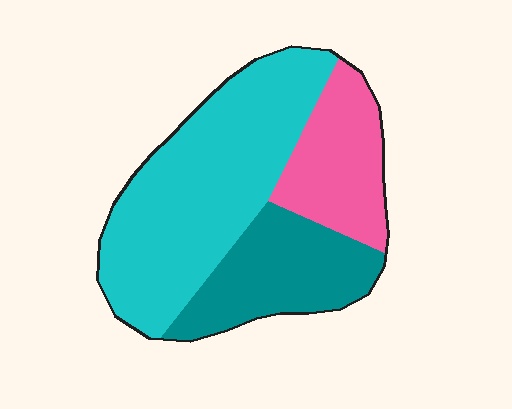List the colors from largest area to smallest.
From largest to smallest: cyan, teal, pink.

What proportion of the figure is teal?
Teal covers about 25% of the figure.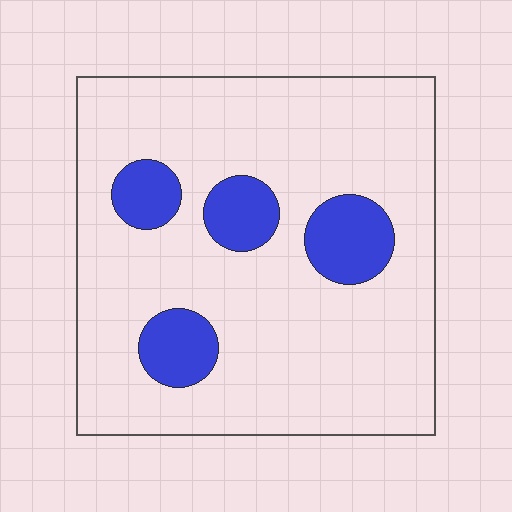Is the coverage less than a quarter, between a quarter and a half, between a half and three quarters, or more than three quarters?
Less than a quarter.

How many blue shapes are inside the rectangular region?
4.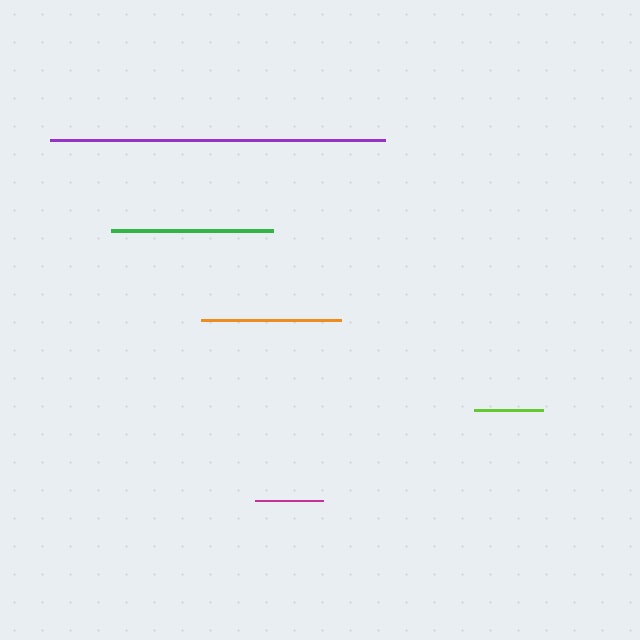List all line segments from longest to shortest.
From longest to shortest: purple, green, orange, lime, magenta.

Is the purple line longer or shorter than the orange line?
The purple line is longer than the orange line.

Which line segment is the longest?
The purple line is the longest at approximately 335 pixels.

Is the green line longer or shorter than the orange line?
The green line is longer than the orange line.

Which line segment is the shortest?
The magenta line is the shortest at approximately 69 pixels.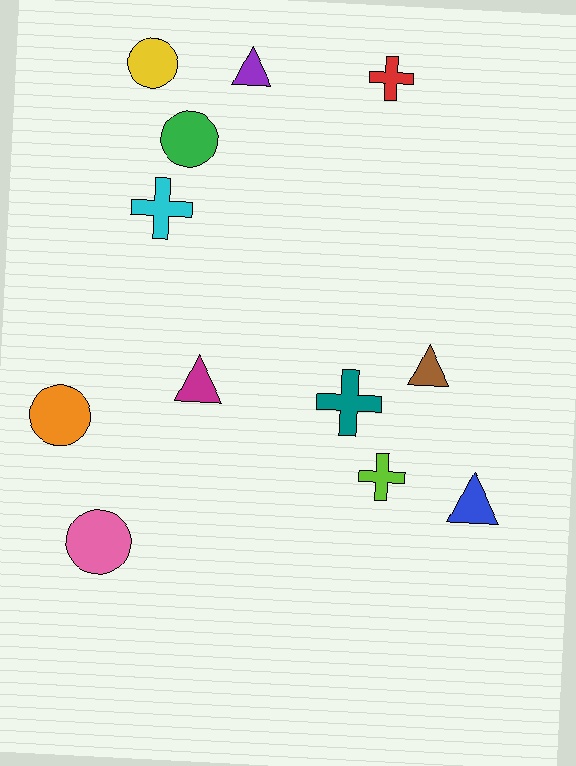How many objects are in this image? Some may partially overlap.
There are 12 objects.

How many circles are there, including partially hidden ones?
There are 4 circles.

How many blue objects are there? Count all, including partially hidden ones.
There is 1 blue object.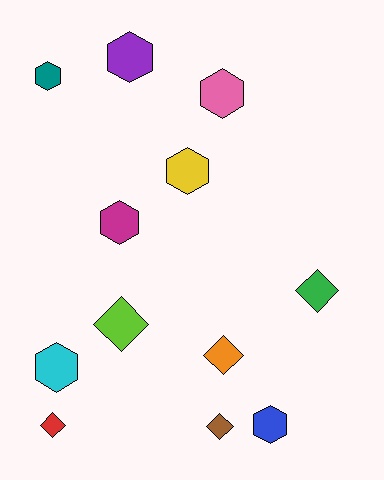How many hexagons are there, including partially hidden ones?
There are 7 hexagons.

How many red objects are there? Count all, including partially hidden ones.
There is 1 red object.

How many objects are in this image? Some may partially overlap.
There are 12 objects.